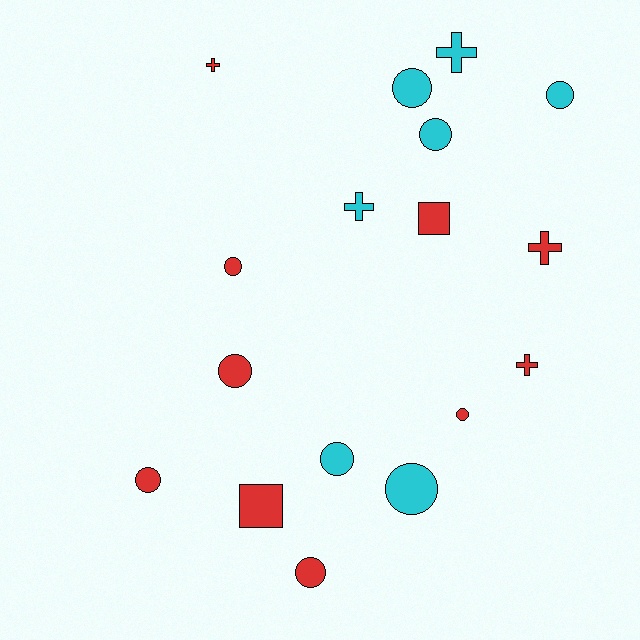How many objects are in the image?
There are 17 objects.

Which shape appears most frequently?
Circle, with 10 objects.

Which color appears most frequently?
Red, with 10 objects.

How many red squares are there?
There are 2 red squares.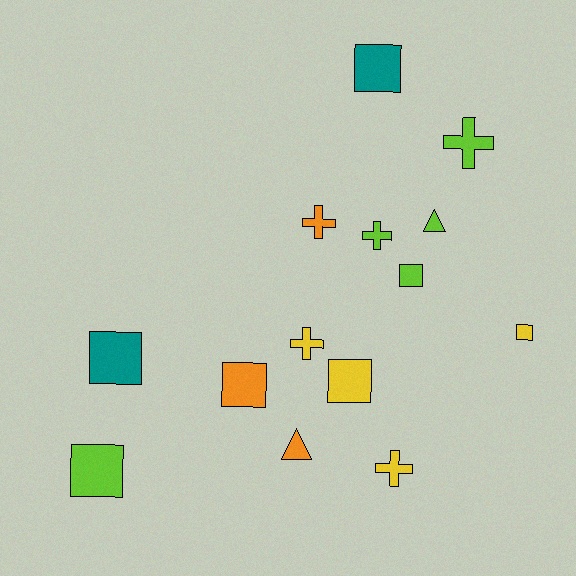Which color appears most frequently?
Lime, with 5 objects.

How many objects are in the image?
There are 14 objects.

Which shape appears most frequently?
Square, with 7 objects.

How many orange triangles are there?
There is 1 orange triangle.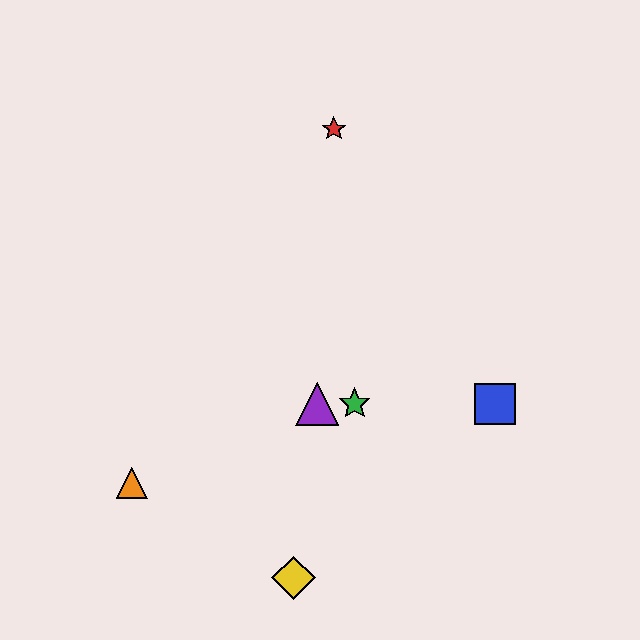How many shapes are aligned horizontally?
3 shapes (the blue square, the green star, the purple triangle) are aligned horizontally.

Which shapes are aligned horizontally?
The blue square, the green star, the purple triangle are aligned horizontally.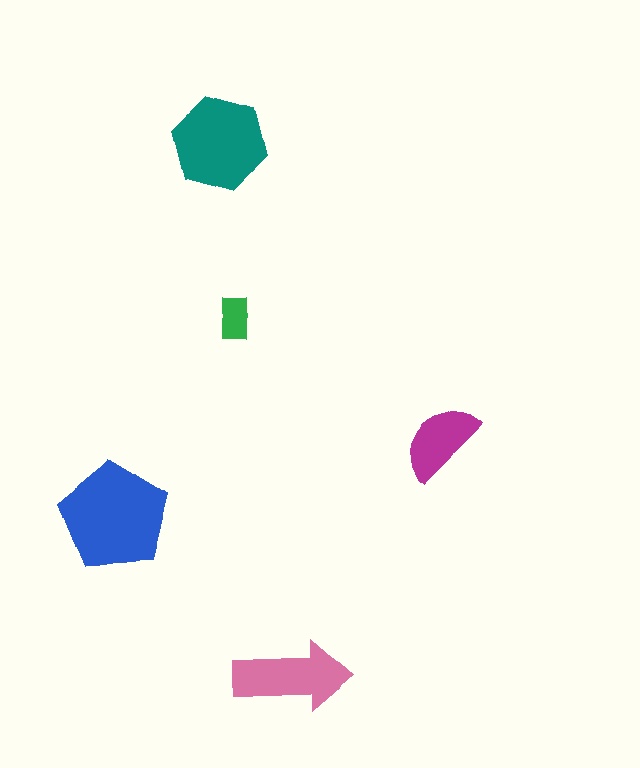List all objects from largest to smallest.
The blue pentagon, the teal hexagon, the pink arrow, the magenta semicircle, the green rectangle.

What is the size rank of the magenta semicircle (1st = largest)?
4th.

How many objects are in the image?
There are 5 objects in the image.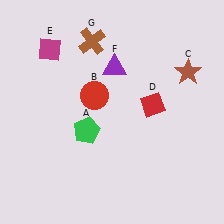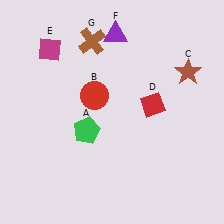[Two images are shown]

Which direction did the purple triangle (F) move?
The purple triangle (F) moved up.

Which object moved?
The purple triangle (F) moved up.